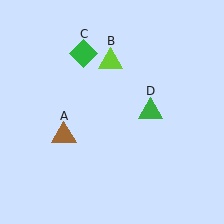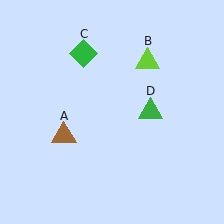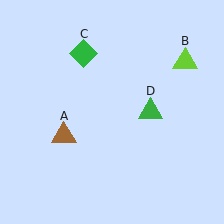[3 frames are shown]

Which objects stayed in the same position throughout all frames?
Brown triangle (object A) and green diamond (object C) and green triangle (object D) remained stationary.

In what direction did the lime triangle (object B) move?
The lime triangle (object B) moved right.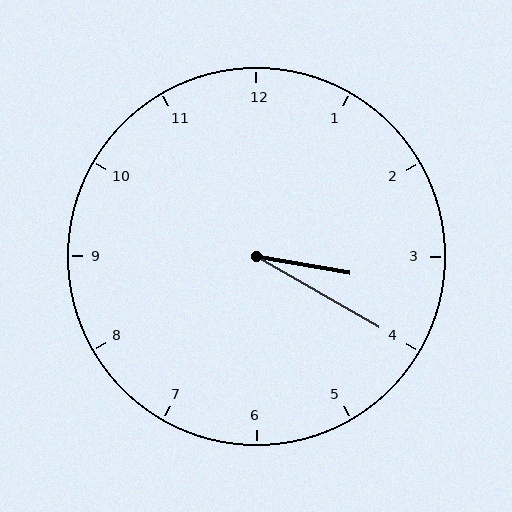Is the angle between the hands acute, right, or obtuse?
It is acute.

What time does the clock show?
3:20.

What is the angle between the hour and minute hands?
Approximately 20 degrees.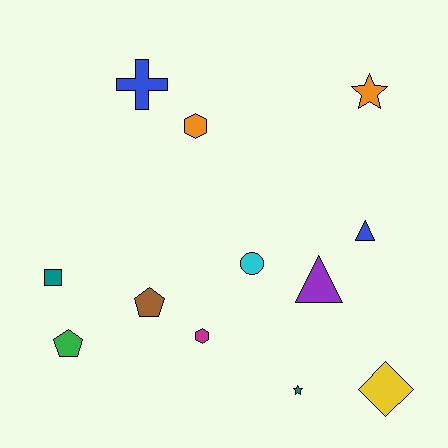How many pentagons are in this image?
There are 2 pentagons.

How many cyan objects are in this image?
There is 1 cyan object.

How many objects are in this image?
There are 12 objects.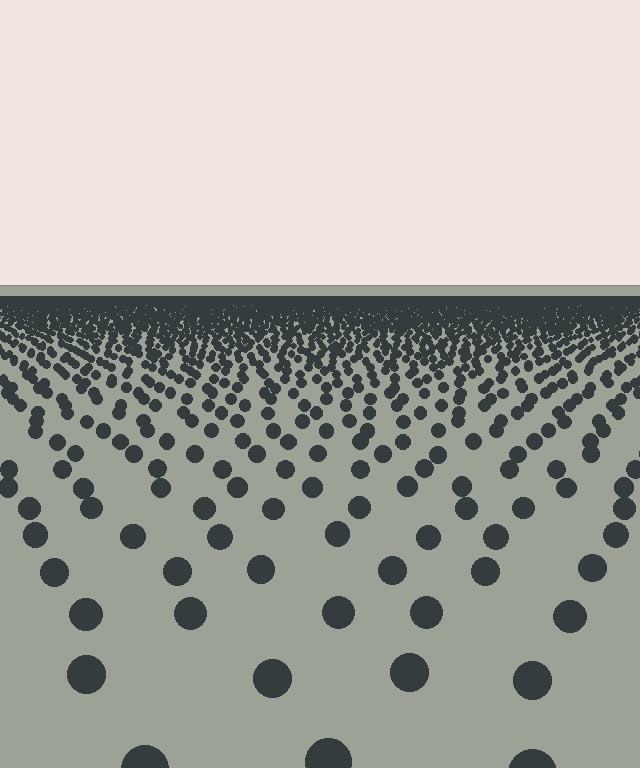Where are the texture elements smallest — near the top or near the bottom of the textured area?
Near the top.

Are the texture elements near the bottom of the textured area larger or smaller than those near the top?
Larger. Near the bottom, elements are closer to the viewer and appear at a bigger on-screen size.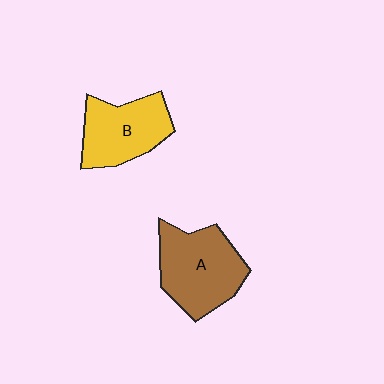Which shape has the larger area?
Shape A (brown).